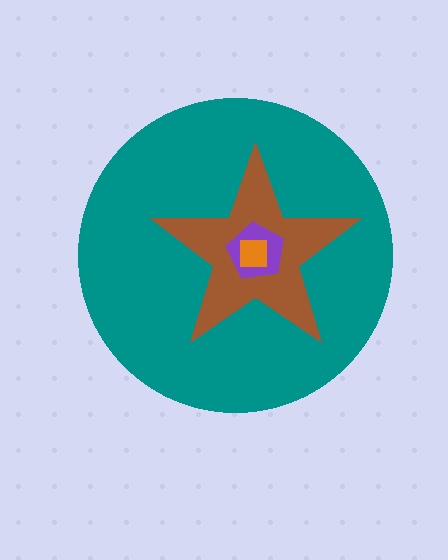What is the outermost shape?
The teal circle.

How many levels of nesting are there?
4.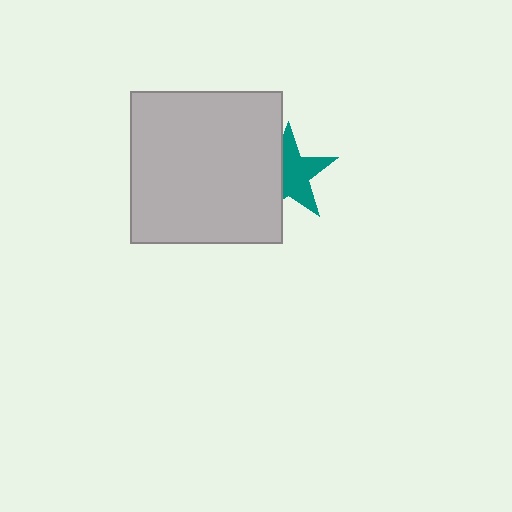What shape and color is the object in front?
The object in front is a light gray square.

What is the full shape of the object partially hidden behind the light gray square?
The partially hidden object is a teal star.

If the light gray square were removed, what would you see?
You would see the complete teal star.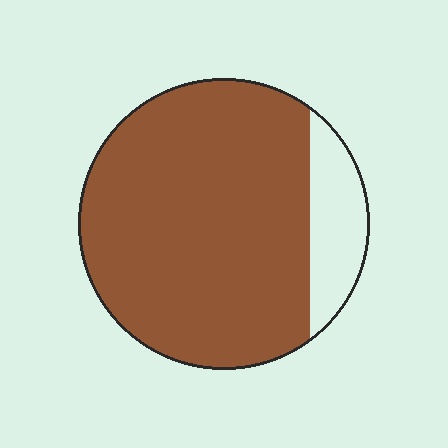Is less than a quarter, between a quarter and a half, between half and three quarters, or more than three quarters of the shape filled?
More than three quarters.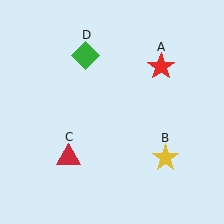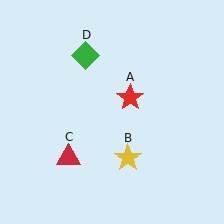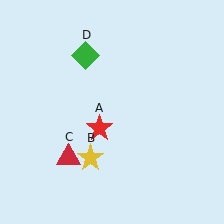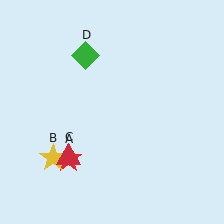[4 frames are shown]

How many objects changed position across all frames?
2 objects changed position: red star (object A), yellow star (object B).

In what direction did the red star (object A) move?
The red star (object A) moved down and to the left.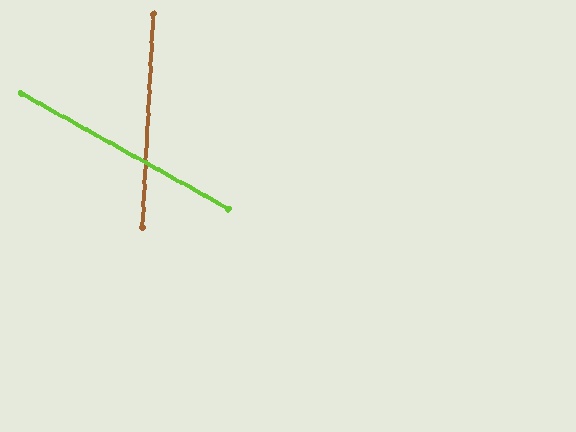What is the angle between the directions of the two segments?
Approximately 64 degrees.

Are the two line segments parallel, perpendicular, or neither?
Neither parallel nor perpendicular — they differ by about 64°.